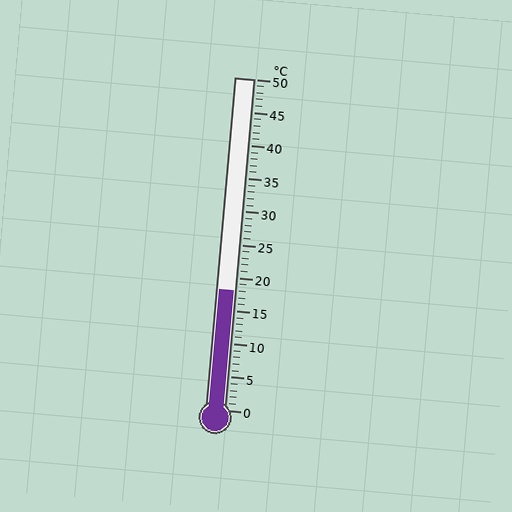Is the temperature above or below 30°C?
The temperature is below 30°C.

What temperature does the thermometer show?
The thermometer shows approximately 18°C.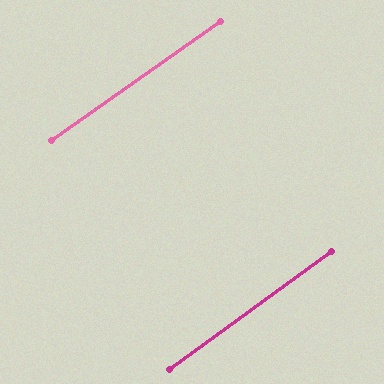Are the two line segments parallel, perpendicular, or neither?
Parallel — their directions differ by only 0.8°.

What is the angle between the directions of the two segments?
Approximately 1 degree.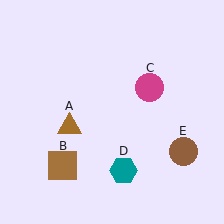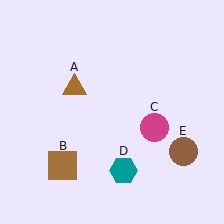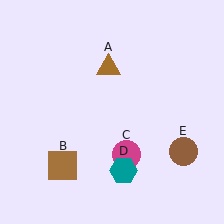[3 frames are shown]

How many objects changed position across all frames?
2 objects changed position: brown triangle (object A), magenta circle (object C).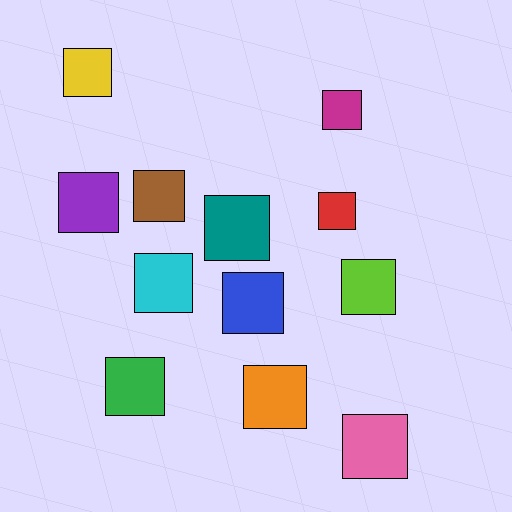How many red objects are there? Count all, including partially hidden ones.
There is 1 red object.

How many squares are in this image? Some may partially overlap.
There are 12 squares.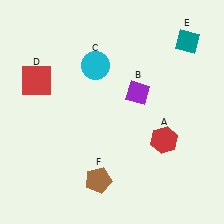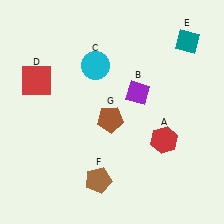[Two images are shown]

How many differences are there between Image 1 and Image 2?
There is 1 difference between the two images.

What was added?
A brown pentagon (G) was added in Image 2.